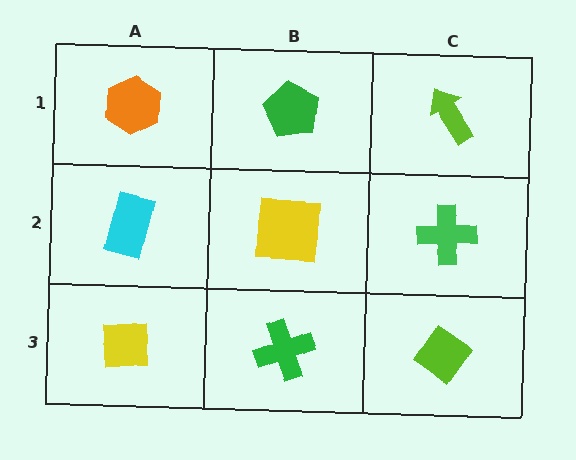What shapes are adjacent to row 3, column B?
A yellow square (row 2, column B), a yellow square (row 3, column A), a lime diamond (row 3, column C).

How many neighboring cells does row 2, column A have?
3.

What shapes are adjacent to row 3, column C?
A green cross (row 2, column C), a green cross (row 3, column B).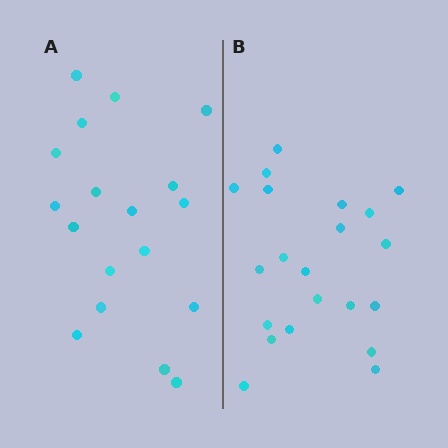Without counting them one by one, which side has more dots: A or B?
Region B (the right region) has more dots.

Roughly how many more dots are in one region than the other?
Region B has just a few more — roughly 2 or 3 more dots than region A.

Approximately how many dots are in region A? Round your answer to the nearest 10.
About 20 dots. (The exact count is 18, which rounds to 20.)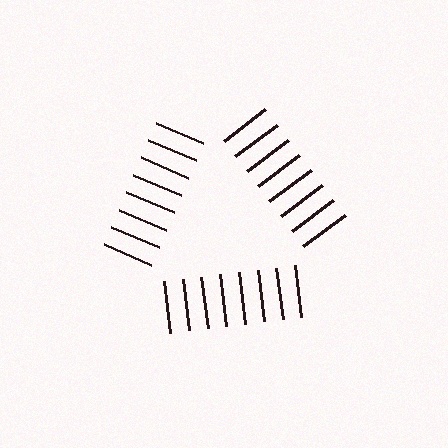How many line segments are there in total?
24 — 8 along each of the 3 edges.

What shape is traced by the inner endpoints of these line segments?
An illusory triangle — the line segments terminate on its edges but no continuous stroke is drawn.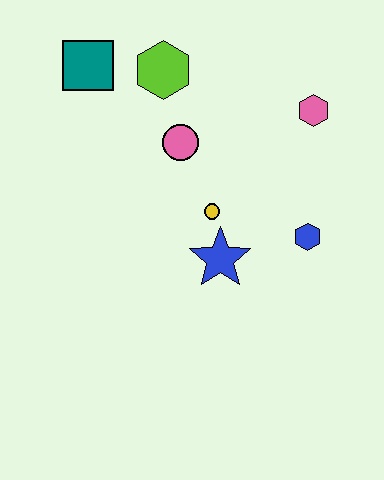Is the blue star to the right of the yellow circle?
Yes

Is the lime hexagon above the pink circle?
Yes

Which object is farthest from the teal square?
The blue hexagon is farthest from the teal square.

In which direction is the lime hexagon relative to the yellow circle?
The lime hexagon is above the yellow circle.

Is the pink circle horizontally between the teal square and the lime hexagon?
No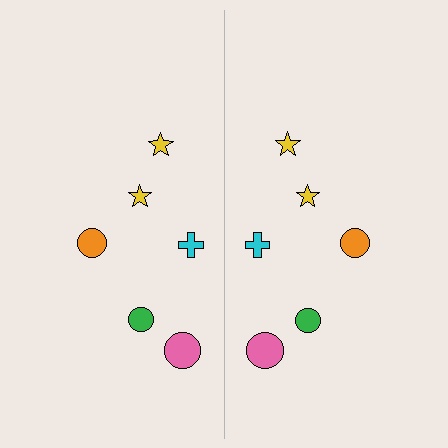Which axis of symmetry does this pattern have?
The pattern has a vertical axis of symmetry running through the center of the image.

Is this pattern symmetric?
Yes, this pattern has bilateral (reflection) symmetry.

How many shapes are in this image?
There are 12 shapes in this image.